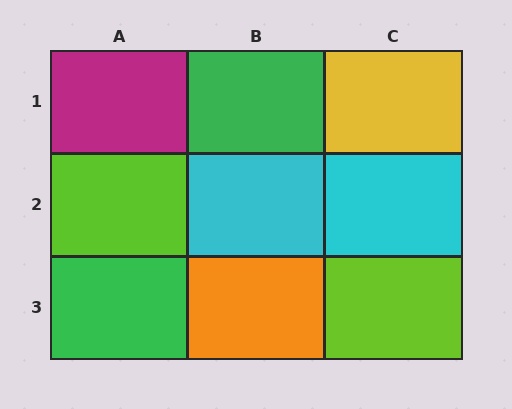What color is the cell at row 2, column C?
Cyan.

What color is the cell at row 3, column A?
Green.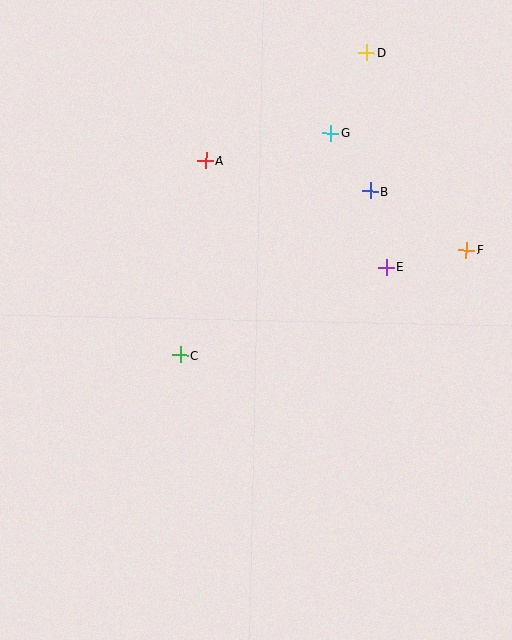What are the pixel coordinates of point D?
Point D is at (366, 53).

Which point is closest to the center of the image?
Point C at (180, 355) is closest to the center.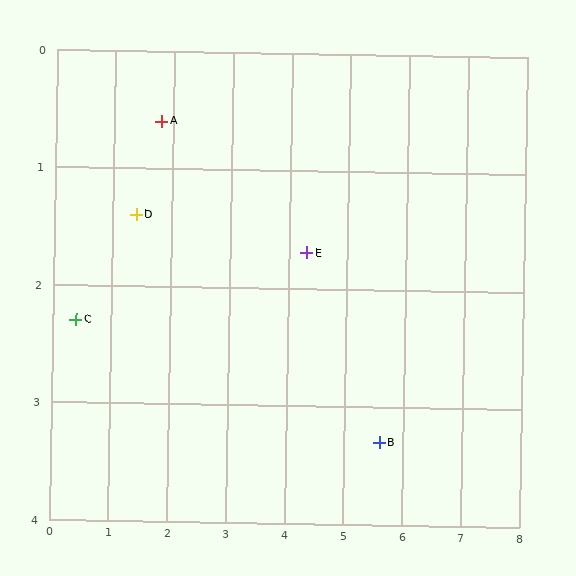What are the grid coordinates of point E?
Point E is at approximately (4.3, 1.7).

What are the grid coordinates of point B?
Point B is at approximately (5.6, 3.3).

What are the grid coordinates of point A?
Point A is at approximately (1.8, 0.6).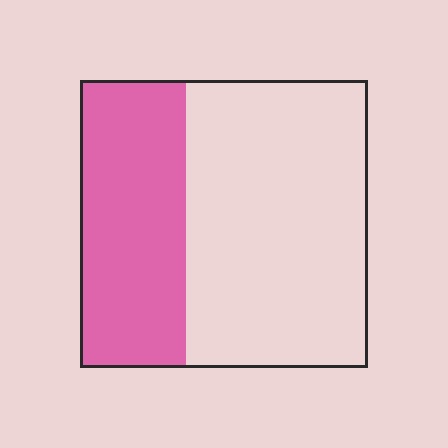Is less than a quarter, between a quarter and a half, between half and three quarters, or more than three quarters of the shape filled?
Between a quarter and a half.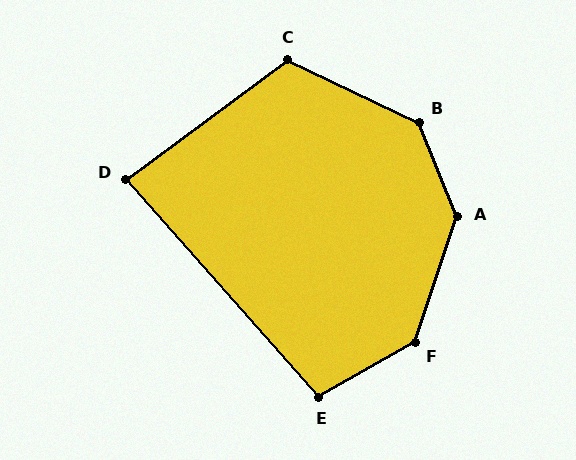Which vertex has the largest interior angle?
A, at approximately 140 degrees.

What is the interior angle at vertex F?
Approximately 138 degrees (obtuse).